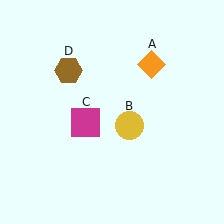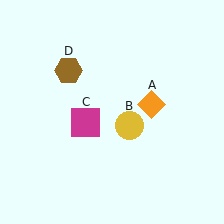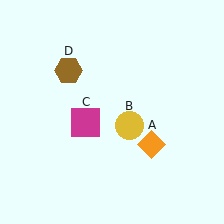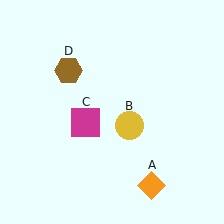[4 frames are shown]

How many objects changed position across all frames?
1 object changed position: orange diamond (object A).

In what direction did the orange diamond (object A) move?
The orange diamond (object A) moved down.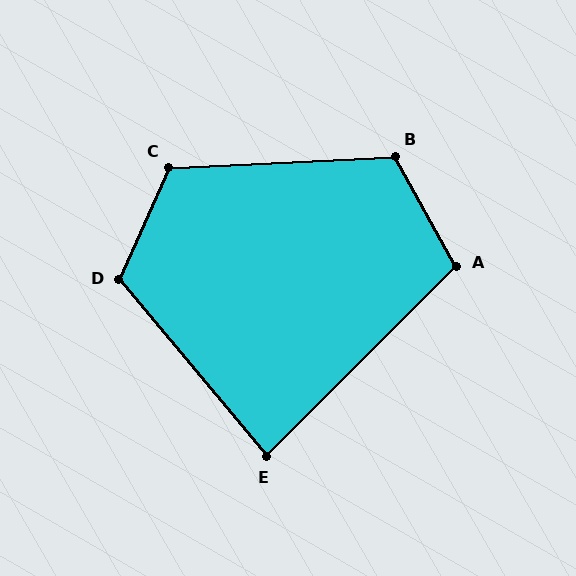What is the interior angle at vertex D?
Approximately 116 degrees (obtuse).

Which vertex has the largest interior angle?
C, at approximately 117 degrees.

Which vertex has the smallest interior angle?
E, at approximately 85 degrees.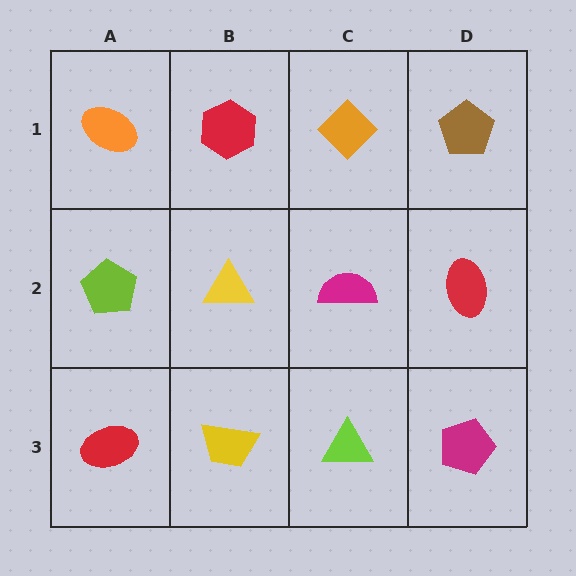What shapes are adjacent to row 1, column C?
A magenta semicircle (row 2, column C), a red hexagon (row 1, column B), a brown pentagon (row 1, column D).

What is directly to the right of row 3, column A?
A yellow trapezoid.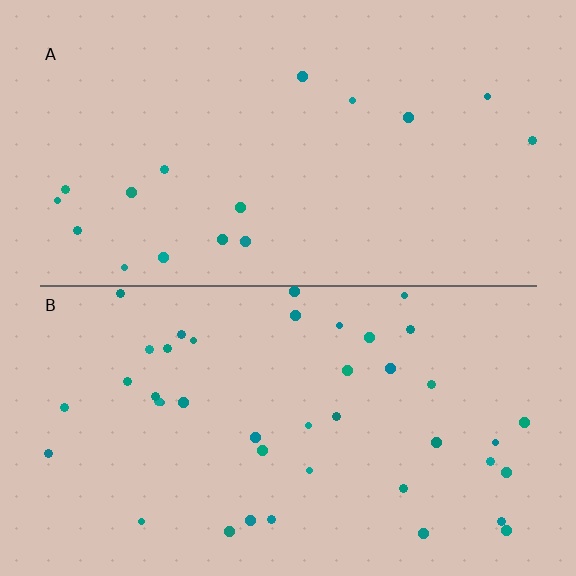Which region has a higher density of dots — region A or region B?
B (the bottom).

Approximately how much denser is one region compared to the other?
Approximately 2.6× — region B over region A.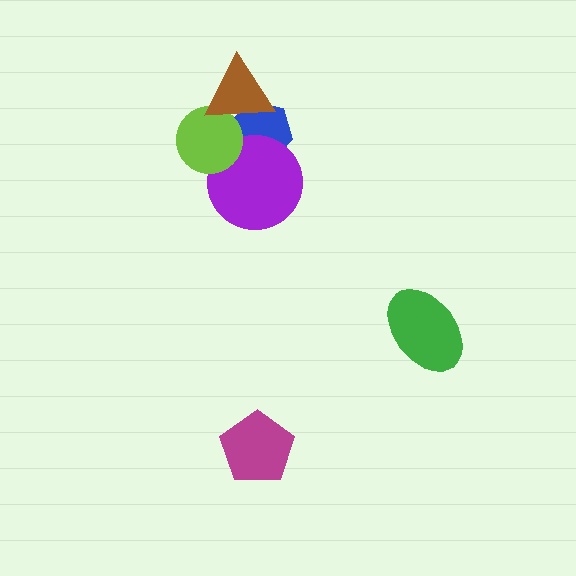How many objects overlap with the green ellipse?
0 objects overlap with the green ellipse.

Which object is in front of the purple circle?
The lime circle is in front of the purple circle.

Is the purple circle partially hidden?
Yes, it is partially covered by another shape.